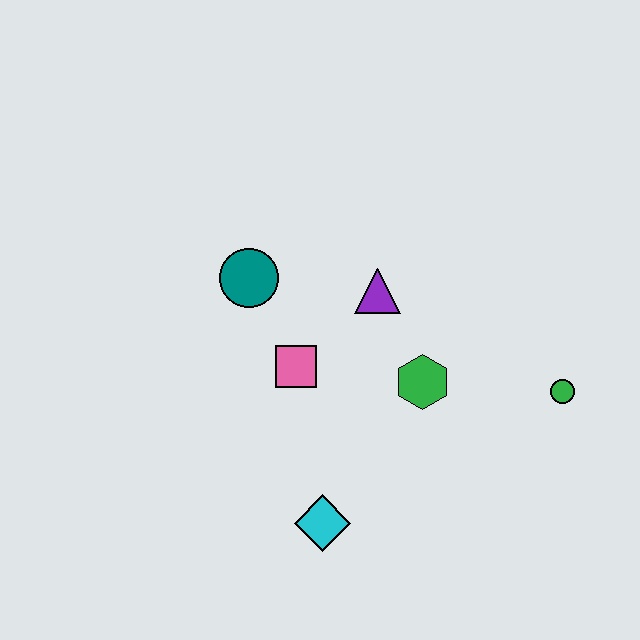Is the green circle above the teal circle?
No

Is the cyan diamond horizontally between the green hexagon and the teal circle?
Yes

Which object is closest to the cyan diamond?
The pink square is closest to the cyan diamond.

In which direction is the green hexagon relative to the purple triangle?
The green hexagon is below the purple triangle.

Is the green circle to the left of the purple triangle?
No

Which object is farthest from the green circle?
The teal circle is farthest from the green circle.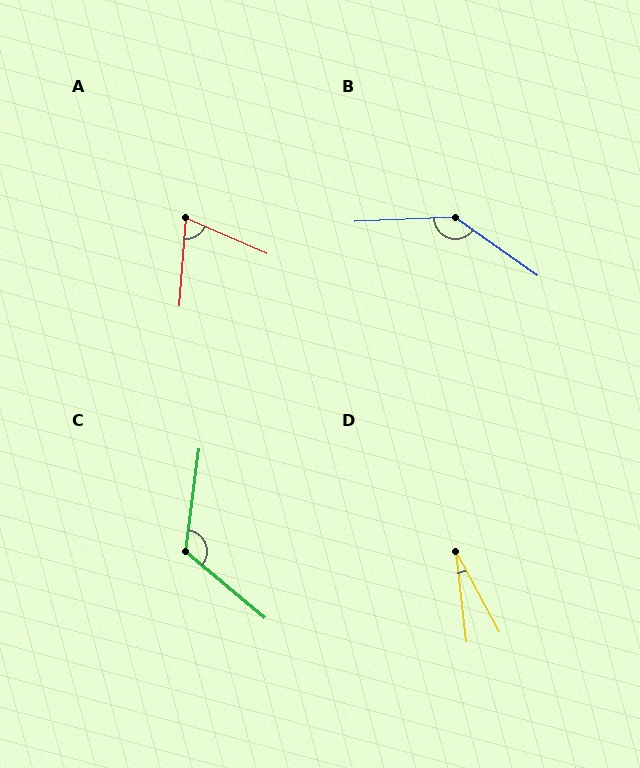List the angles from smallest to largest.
D (22°), A (70°), C (123°), B (142°).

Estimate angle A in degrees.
Approximately 70 degrees.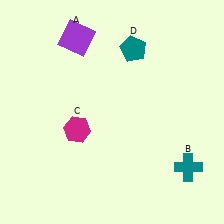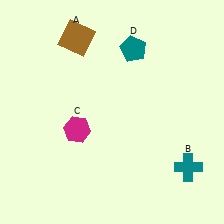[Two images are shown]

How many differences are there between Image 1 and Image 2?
There is 1 difference between the two images.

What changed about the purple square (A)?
In Image 1, A is purple. In Image 2, it changed to brown.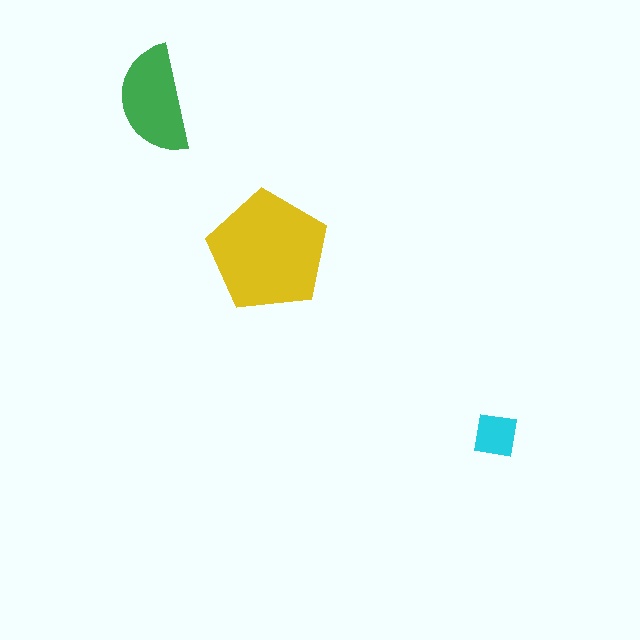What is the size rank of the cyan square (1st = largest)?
3rd.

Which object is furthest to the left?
The green semicircle is leftmost.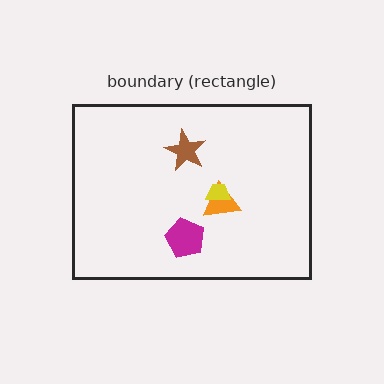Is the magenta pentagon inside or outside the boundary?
Inside.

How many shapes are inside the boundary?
4 inside, 0 outside.